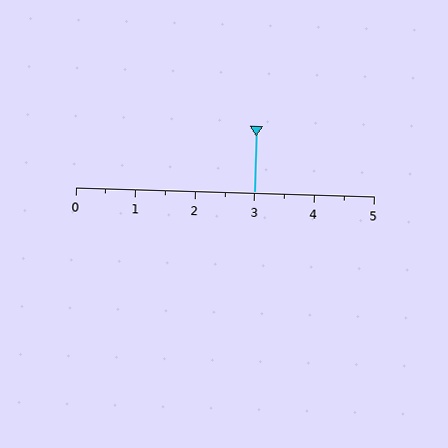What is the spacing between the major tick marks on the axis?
The major ticks are spaced 1 apart.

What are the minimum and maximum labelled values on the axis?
The axis runs from 0 to 5.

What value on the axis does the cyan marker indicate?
The marker indicates approximately 3.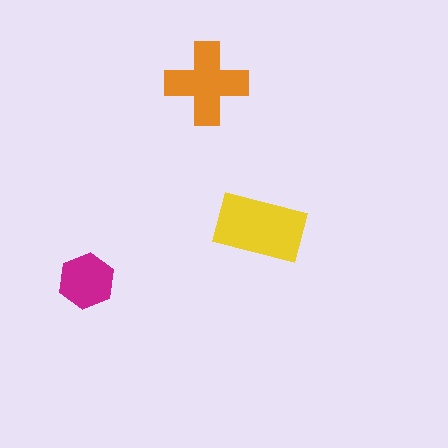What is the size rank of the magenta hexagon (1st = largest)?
3rd.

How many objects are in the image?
There are 3 objects in the image.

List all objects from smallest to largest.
The magenta hexagon, the orange cross, the yellow rectangle.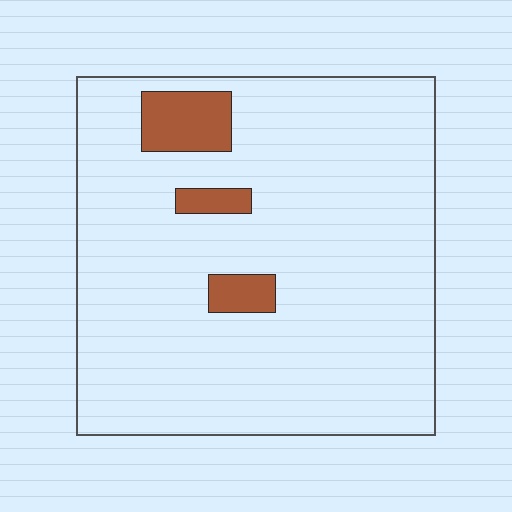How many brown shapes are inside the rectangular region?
3.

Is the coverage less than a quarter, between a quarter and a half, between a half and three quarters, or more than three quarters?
Less than a quarter.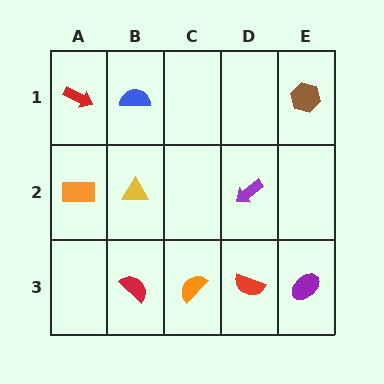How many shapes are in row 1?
3 shapes.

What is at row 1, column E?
A brown hexagon.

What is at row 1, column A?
A red arrow.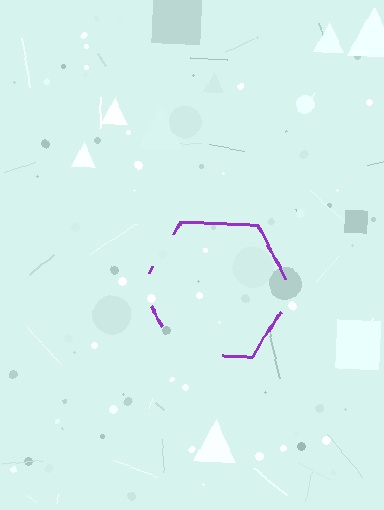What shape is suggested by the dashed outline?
The dashed outline suggests a hexagon.